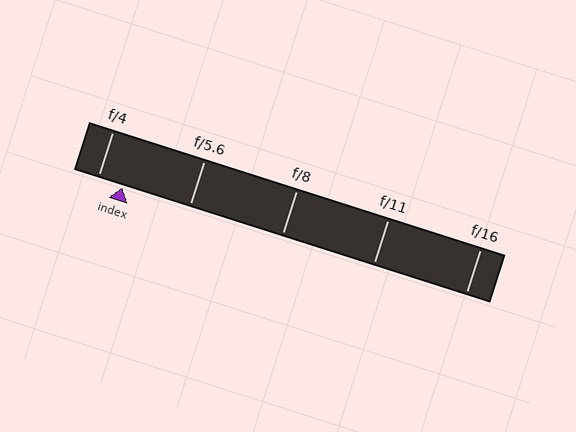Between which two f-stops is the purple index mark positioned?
The index mark is between f/4 and f/5.6.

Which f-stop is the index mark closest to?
The index mark is closest to f/4.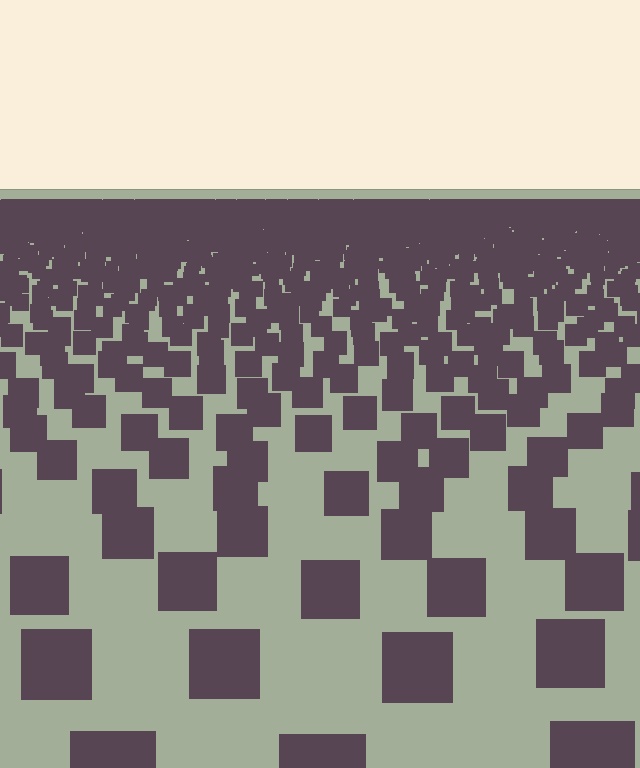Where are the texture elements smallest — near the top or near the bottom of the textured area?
Near the top.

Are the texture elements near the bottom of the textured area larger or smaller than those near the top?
Larger. Near the bottom, elements are closer to the viewer and appear at a bigger on-screen size.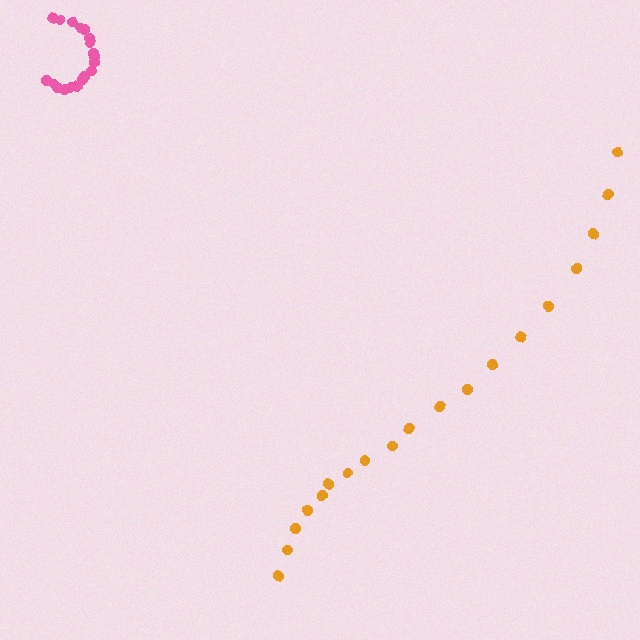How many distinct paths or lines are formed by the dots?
There are 2 distinct paths.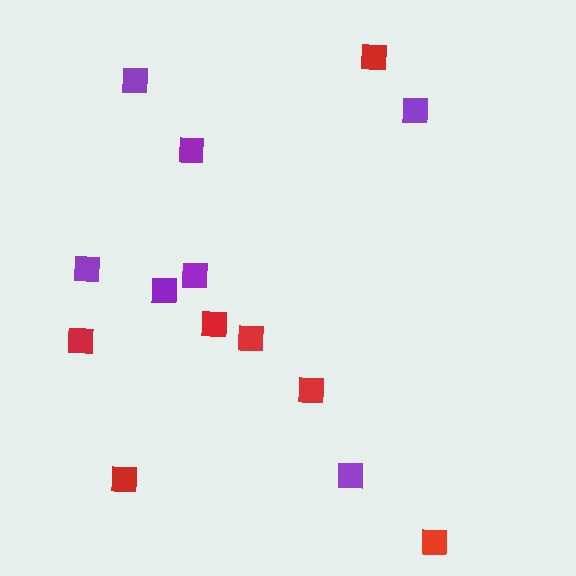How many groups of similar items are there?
There are 2 groups: one group of red squares (7) and one group of purple squares (7).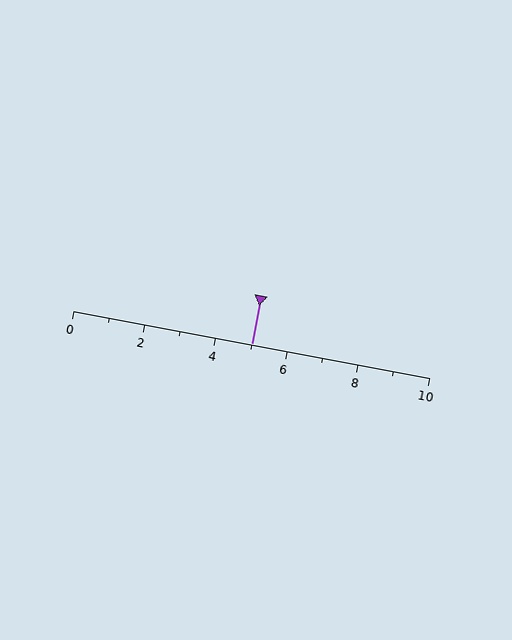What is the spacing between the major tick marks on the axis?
The major ticks are spaced 2 apart.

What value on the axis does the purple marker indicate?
The marker indicates approximately 5.